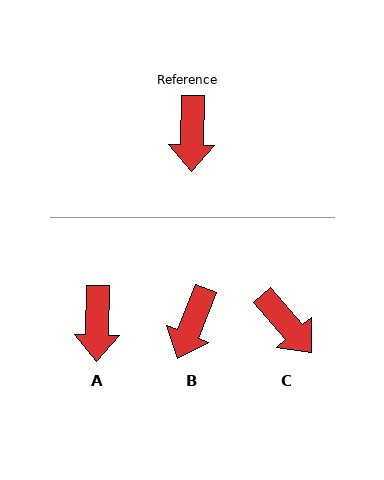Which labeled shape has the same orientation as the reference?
A.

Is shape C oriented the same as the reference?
No, it is off by about 41 degrees.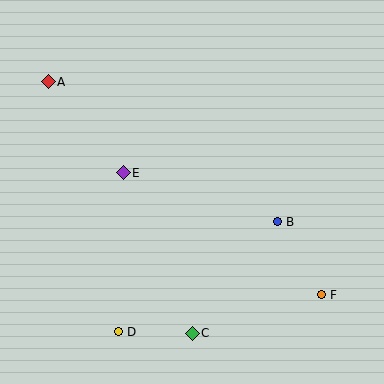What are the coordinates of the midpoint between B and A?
The midpoint between B and A is at (163, 152).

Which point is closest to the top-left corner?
Point A is closest to the top-left corner.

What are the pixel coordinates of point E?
Point E is at (123, 173).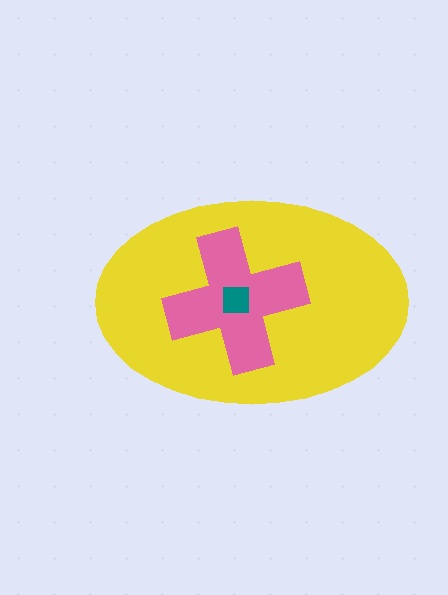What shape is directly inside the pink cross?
The teal square.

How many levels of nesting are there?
3.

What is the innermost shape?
The teal square.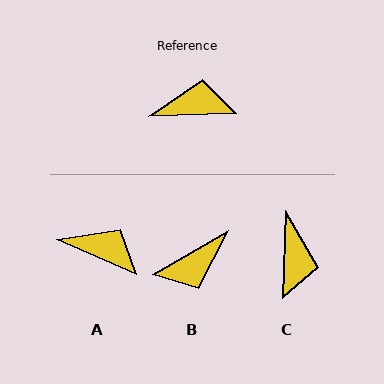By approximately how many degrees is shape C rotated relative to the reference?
Approximately 94 degrees clockwise.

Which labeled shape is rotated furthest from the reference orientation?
B, about 152 degrees away.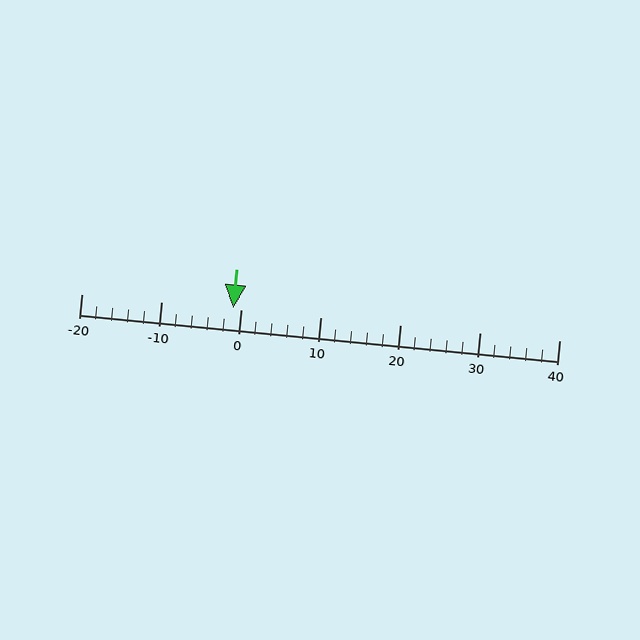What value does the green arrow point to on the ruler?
The green arrow points to approximately -1.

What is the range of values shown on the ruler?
The ruler shows values from -20 to 40.